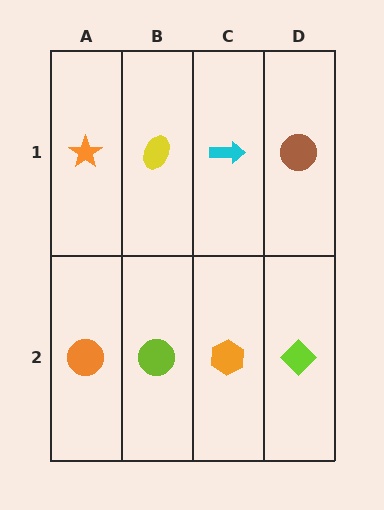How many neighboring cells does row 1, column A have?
2.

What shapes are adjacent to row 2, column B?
A yellow ellipse (row 1, column B), an orange circle (row 2, column A), an orange hexagon (row 2, column C).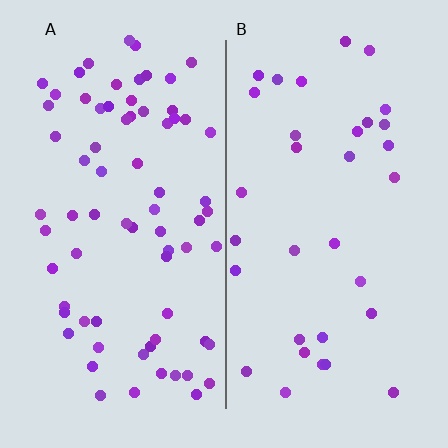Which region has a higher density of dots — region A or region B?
A (the left).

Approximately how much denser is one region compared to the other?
Approximately 2.2× — region A over region B.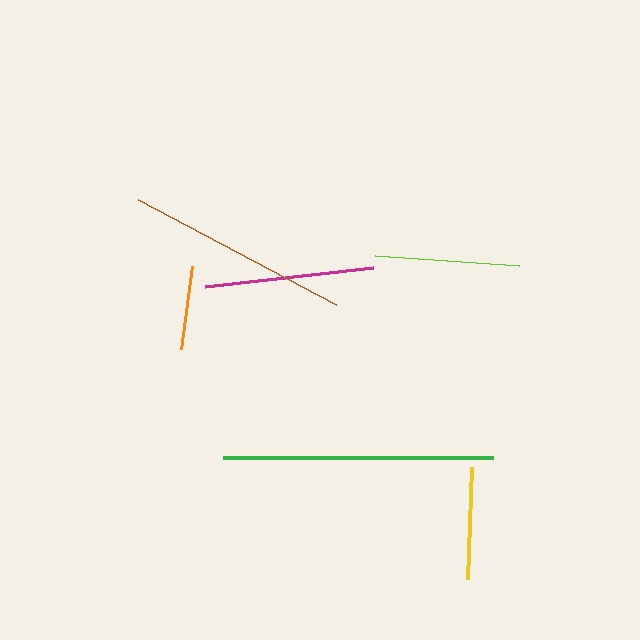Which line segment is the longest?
The green line is the longest at approximately 271 pixels.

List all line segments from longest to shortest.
From longest to shortest: green, brown, magenta, lime, yellow, orange.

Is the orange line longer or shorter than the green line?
The green line is longer than the orange line.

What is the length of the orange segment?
The orange segment is approximately 84 pixels long.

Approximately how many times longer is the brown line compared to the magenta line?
The brown line is approximately 1.3 times the length of the magenta line.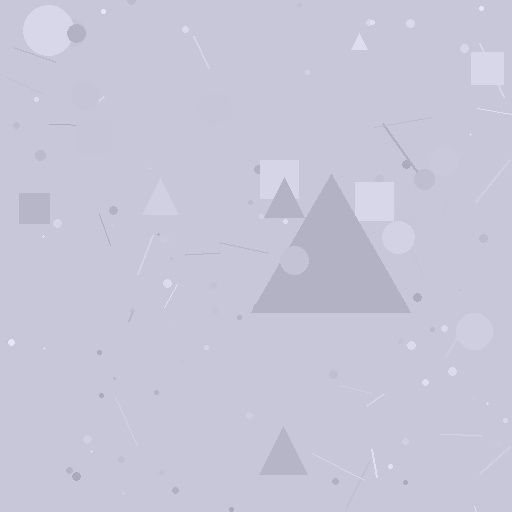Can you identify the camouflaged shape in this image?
The camouflaged shape is a triangle.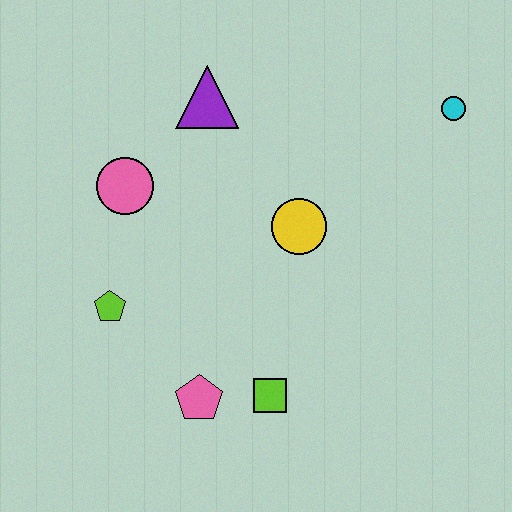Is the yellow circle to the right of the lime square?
Yes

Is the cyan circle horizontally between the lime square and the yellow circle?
No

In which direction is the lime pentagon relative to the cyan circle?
The lime pentagon is to the left of the cyan circle.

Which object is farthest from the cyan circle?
The lime pentagon is farthest from the cyan circle.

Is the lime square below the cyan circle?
Yes